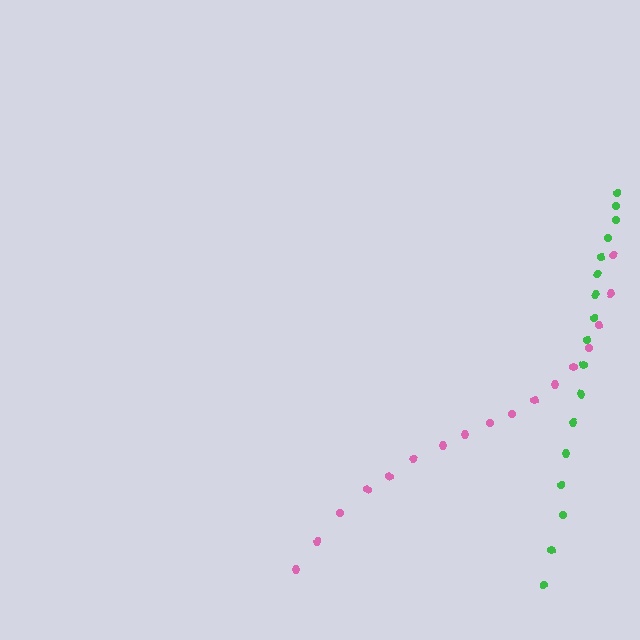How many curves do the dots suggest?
There are 2 distinct paths.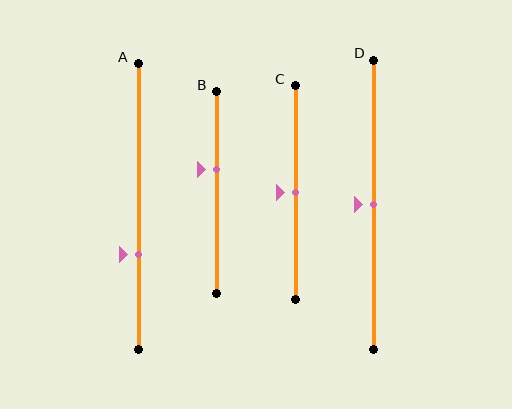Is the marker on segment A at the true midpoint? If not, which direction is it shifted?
No, the marker on segment A is shifted downward by about 17% of the segment length.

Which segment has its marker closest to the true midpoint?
Segment C has its marker closest to the true midpoint.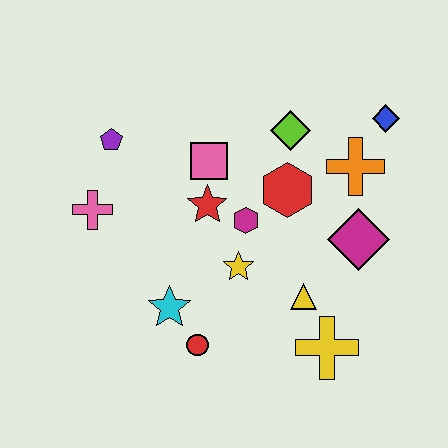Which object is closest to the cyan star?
The red circle is closest to the cyan star.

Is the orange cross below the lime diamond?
Yes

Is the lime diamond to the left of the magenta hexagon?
No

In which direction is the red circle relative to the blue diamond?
The red circle is below the blue diamond.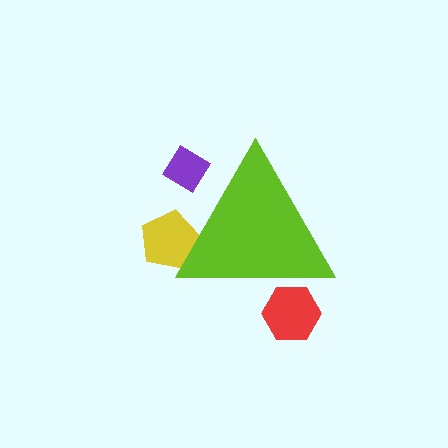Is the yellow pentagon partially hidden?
Yes, the yellow pentagon is partially hidden behind the lime triangle.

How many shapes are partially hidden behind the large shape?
3 shapes are partially hidden.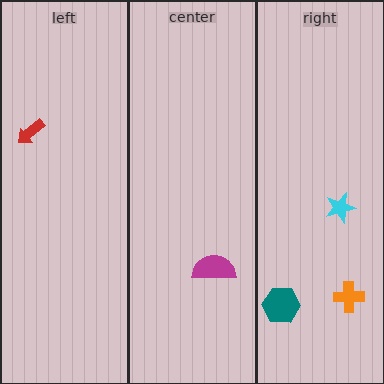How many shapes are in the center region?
1.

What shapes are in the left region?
The red arrow.